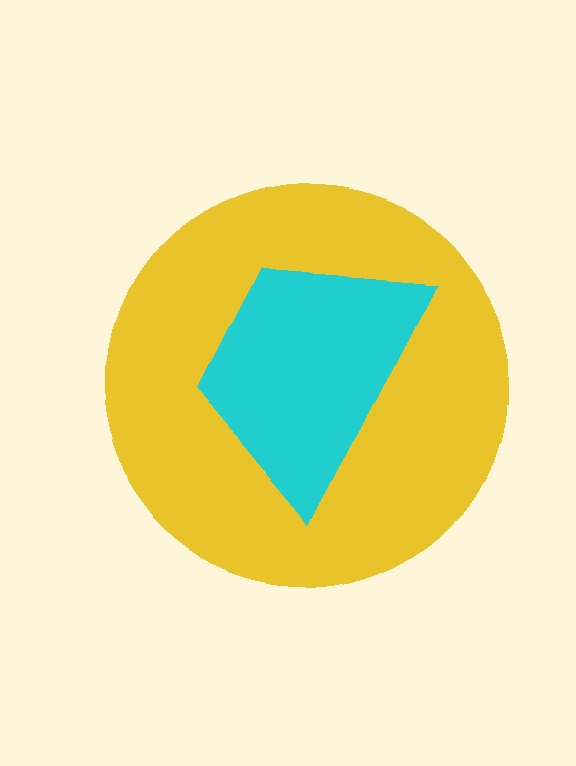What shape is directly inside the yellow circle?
The cyan trapezoid.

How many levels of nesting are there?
2.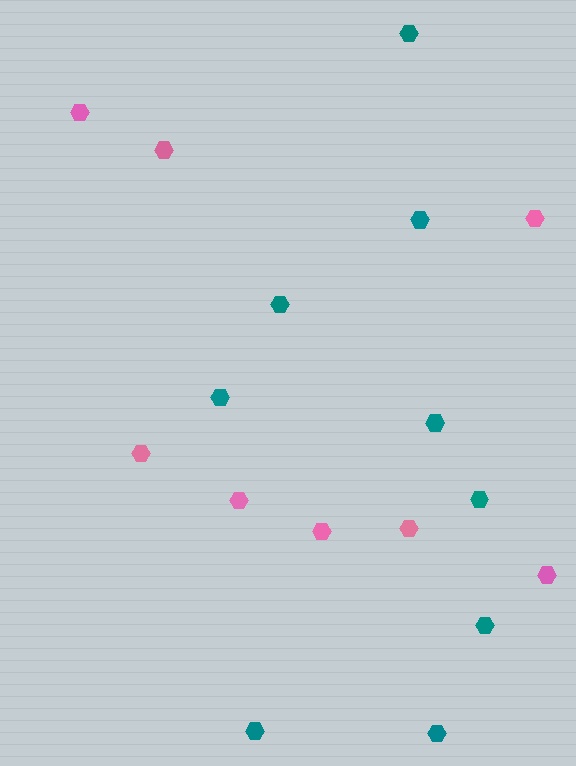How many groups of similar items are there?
There are 2 groups: one group of pink hexagons (8) and one group of teal hexagons (9).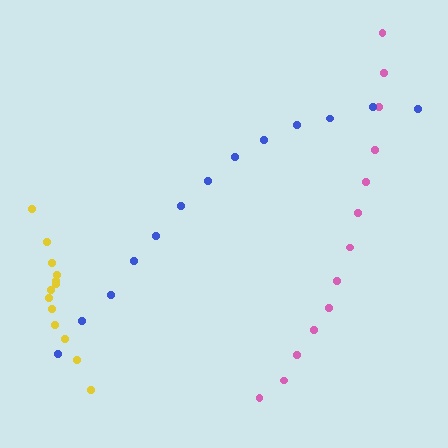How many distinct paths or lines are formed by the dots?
There are 3 distinct paths.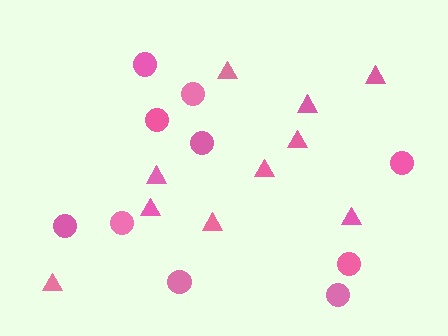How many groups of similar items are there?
There are 2 groups: one group of triangles (10) and one group of circles (10).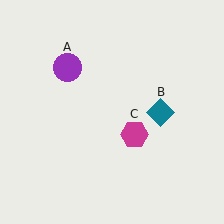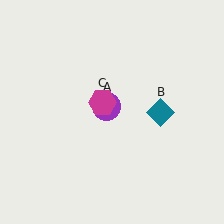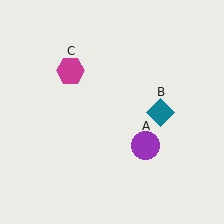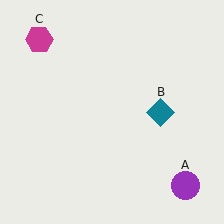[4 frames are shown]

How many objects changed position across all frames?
2 objects changed position: purple circle (object A), magenta hexagon (object C).